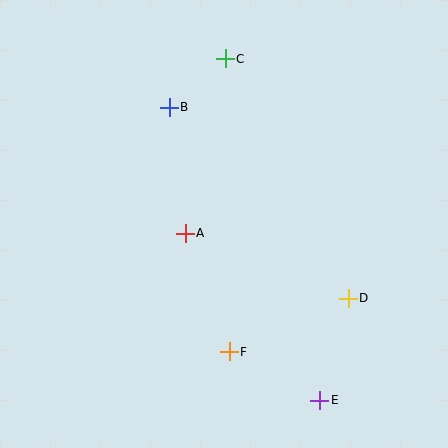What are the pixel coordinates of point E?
Point E is at (320, 400).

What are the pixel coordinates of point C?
Point C is at (225, 59).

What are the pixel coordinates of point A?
Point A is at (185, 233).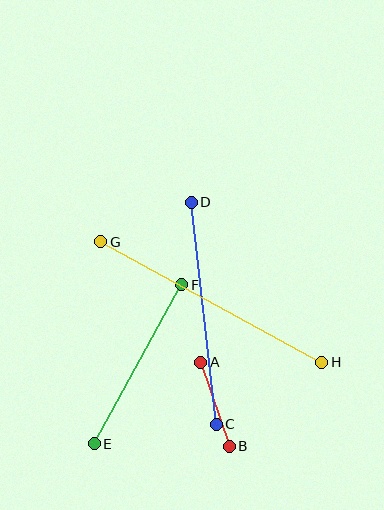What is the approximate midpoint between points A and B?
The midpoint is at approximately (215, 404) pixels.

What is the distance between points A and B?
The distance is approximately 88 pixels.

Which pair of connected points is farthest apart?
Points G and H are farthest apart.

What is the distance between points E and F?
The distance is approximately 182 pixels.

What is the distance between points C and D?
The distance is approximately 223 pixels.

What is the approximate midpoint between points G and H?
The midpoint is at approximately (211, 302) pixels.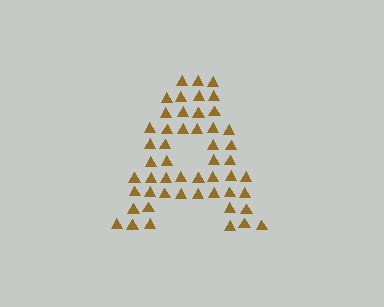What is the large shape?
The large shape is the letter A.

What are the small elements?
The small elements are triangles.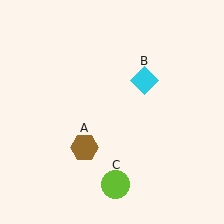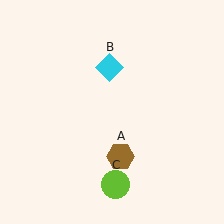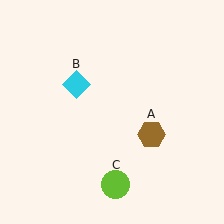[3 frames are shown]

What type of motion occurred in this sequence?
The brown hexagon (object A), cyan diamond (object B) rotated counterclockwise around the center of the scene.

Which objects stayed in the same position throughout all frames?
Lime circle (object C) remained stationary.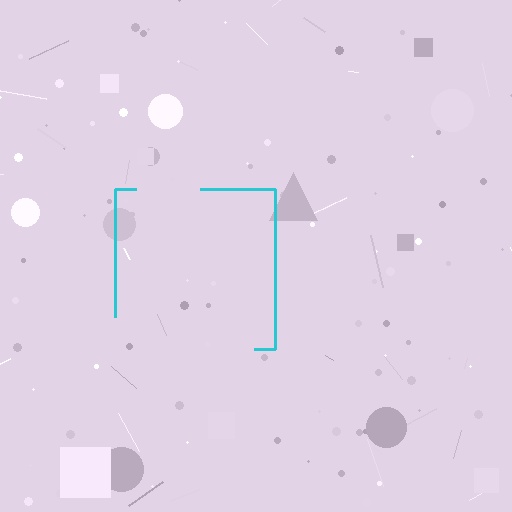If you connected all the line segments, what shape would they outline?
They would outline a square.